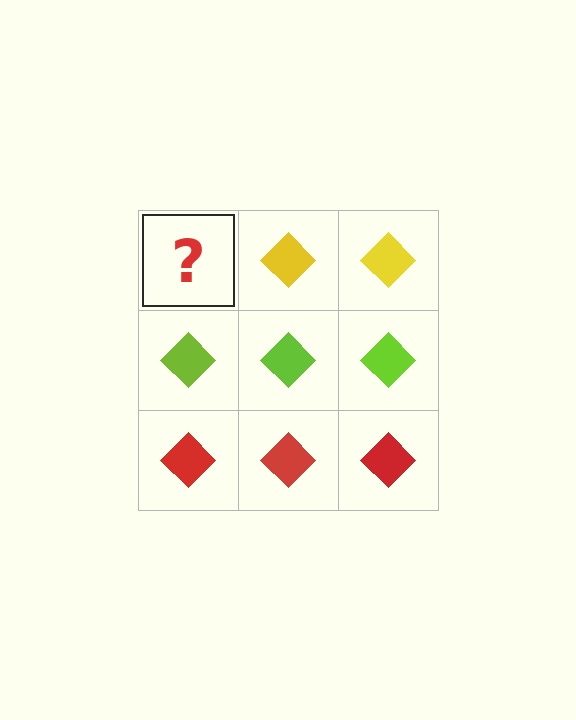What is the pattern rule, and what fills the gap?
The rule is that each row has a consistent color. The gap should be filled with a yellow diamond.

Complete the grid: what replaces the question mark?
The question mark should be replaced with a yellow diamond.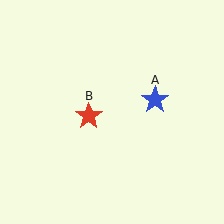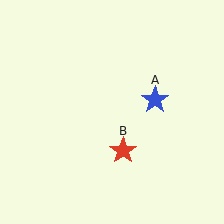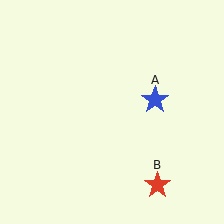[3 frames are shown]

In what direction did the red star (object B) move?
The red star (object B) moved down and to the right.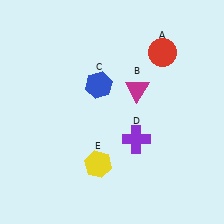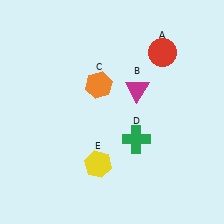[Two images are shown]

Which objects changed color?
C changed from blue to orange. D changed from purple to green.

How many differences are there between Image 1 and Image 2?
There are 2 differences between the two images.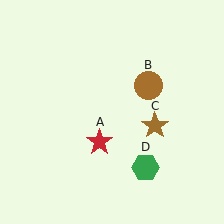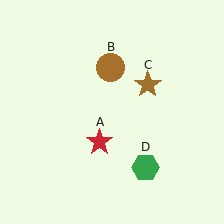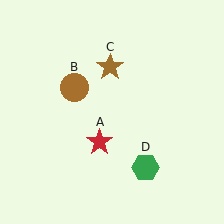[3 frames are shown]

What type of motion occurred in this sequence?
The brown circle (object B), brown star (object C) rotated counterclockwise around the center of the scene.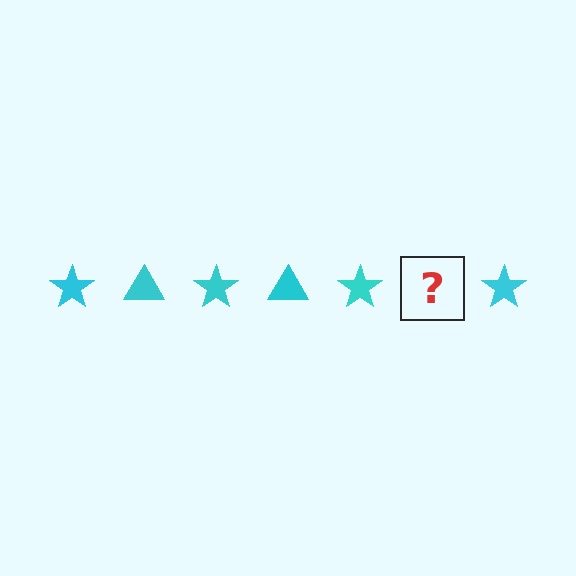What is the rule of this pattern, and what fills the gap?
The rule is that the pattern cycles through star, triangle shapes in cyan. The gap should be filled with a cyan triangle.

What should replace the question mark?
The question mark should be replaced with a cyan triangle.